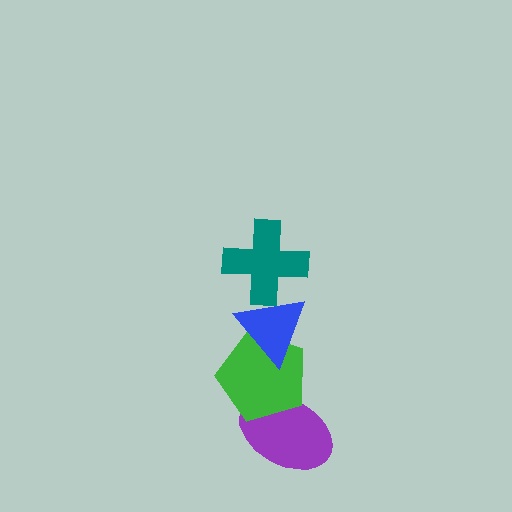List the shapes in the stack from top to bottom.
From top to bottom: the teal cross, the blue triangle, the green pentagon, the purple ellipse.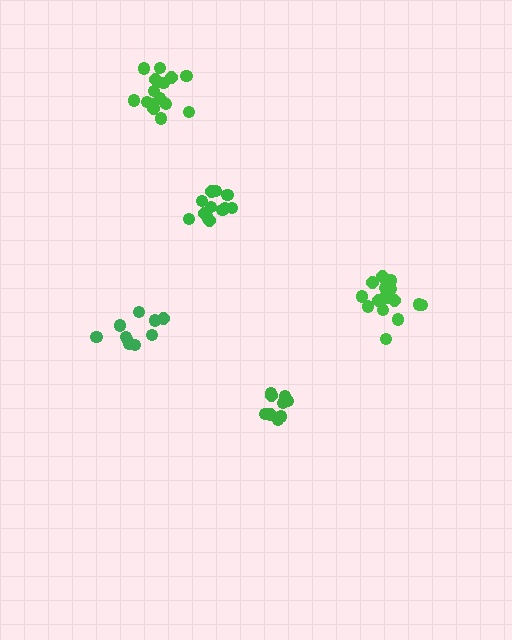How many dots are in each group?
Group 1: 12 dots, Group 2: 16 dots, Group 3: 16 dots, Group 4: 10 dots, Group 5: 10 dots (64 total).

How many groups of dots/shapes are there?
There are 5 groups.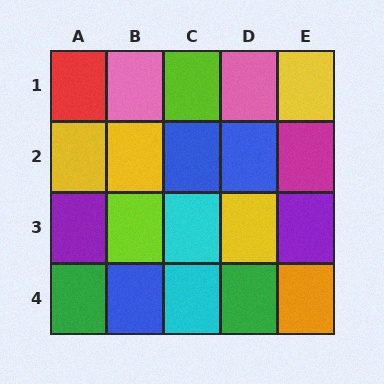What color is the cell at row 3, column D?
Yellow.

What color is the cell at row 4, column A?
Green.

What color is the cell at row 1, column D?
Pink.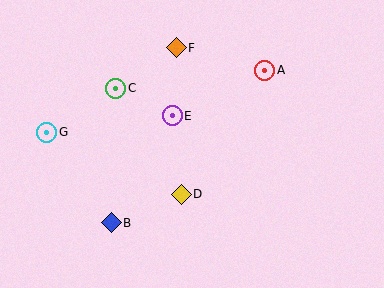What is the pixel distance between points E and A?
The distance between E and A is 103 pixels.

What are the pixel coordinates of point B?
Point B is at (111, 223).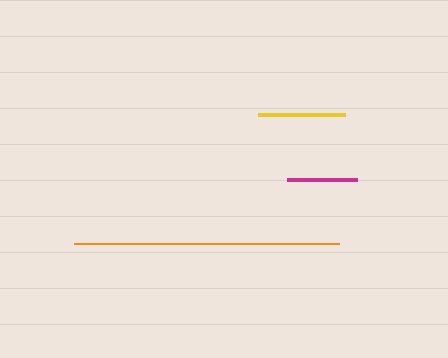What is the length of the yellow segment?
The yellow segment is approximately 86 pixels long.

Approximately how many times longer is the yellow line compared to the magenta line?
The yellow line is approximately 1.2 times the length of the magenta line.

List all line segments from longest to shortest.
From longest to shortest: orange, yellow, magenta.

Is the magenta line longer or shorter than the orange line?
The orange line is longer than the magenta line.